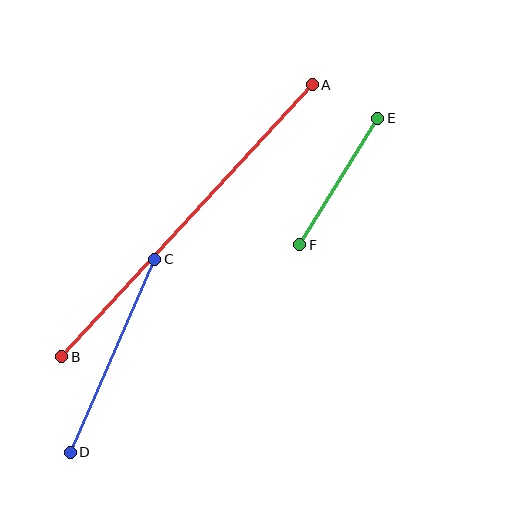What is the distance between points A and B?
The distance is approximately 369 pixels.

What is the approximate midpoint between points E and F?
The midpoint is at approximately (339, 181) pixels.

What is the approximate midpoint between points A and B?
The midpoint is at approximately (187, 221) pixels.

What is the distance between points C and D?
The distance is approximately 210 pixels.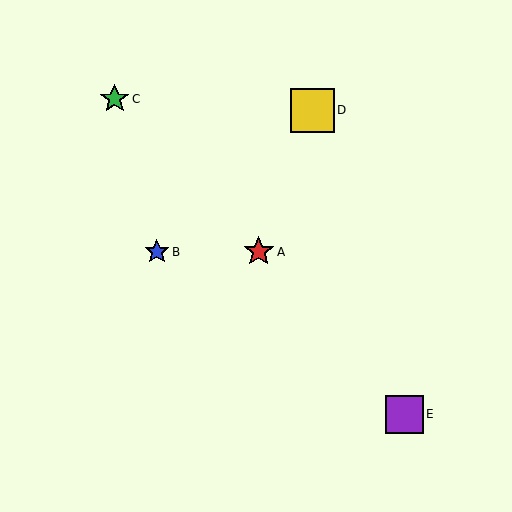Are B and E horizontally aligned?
No, B is at y≈252 and E is at y≈414.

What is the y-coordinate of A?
Object A is at y≈252.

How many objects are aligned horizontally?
2 objects (A, B) are aligned horizontally.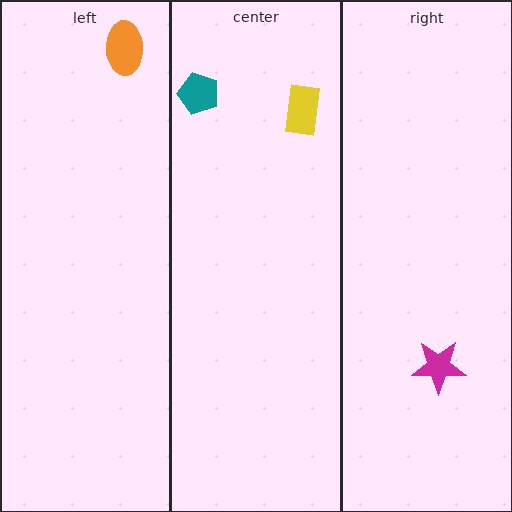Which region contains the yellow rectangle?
The center region.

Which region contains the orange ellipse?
The left region.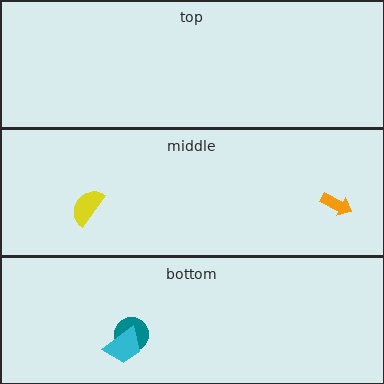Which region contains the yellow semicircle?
The middle region.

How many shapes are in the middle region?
2.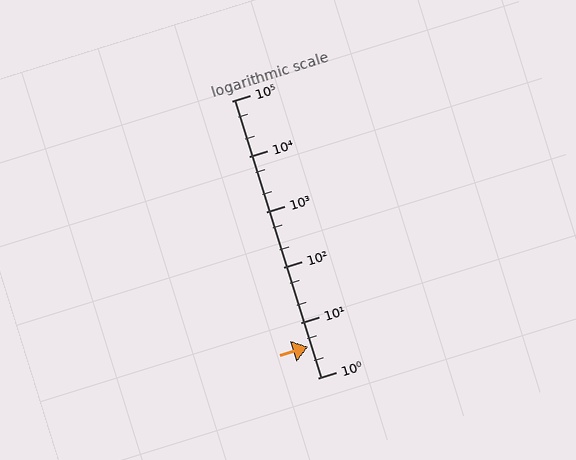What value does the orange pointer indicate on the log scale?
The pointer indicates approximately 3.7.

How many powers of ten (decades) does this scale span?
The scale spans 5 decades, from 1 to 100000.